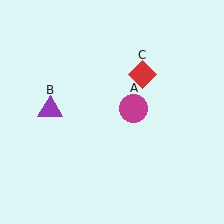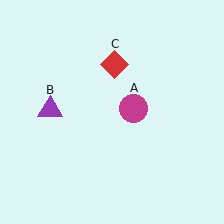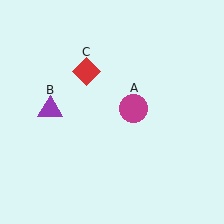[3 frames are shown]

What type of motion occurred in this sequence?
The red diamond (object C) rotated counterclockwise around the center of the scene.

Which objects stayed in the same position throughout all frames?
Magenta circle (object A) and purple triangle (object B) remained stationary.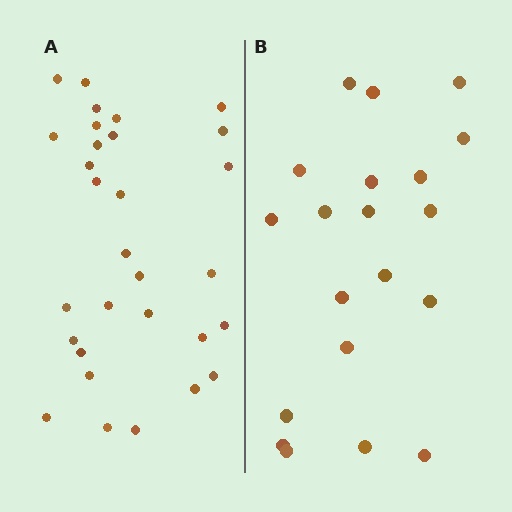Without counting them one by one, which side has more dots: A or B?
Region A (the left region) has more dots.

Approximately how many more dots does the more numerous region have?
Region A has roughly 10 or so more dots than region B.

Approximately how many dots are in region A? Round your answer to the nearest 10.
About 30 dots.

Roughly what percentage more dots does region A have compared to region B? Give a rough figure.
About 50% more.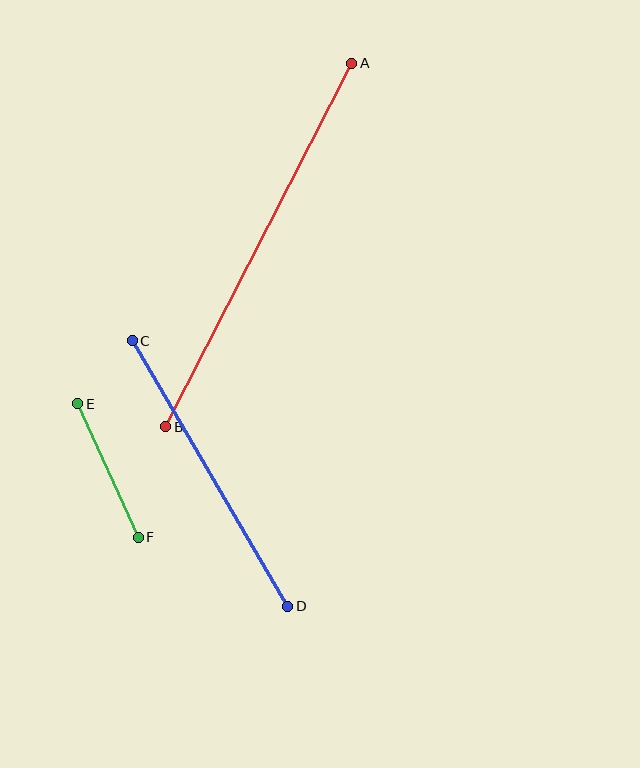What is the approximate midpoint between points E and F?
The midpoint is at approximately (108, 471) pixels.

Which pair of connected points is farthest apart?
Points A and B are farthest apart.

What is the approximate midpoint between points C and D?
The midpoint is at approximately (210, 474) pixels.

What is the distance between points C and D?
The distance is approximately 307 pixels.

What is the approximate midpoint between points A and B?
The midpoint is at approximately (259, 245) pixels.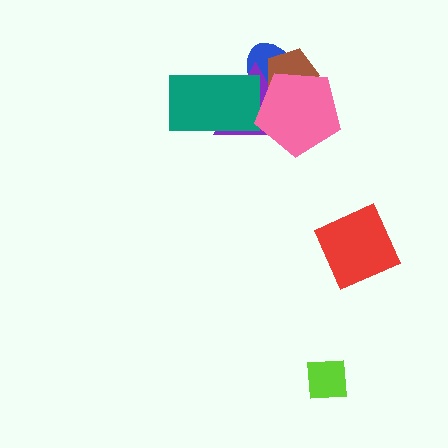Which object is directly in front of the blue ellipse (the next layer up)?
The purple triangle is directly in front of the blue ellipse.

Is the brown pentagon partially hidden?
Yes, it is partially covered by another shape.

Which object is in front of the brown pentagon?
The pink pentagon is in front of the brown pentagon.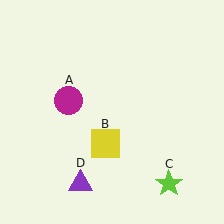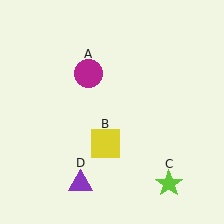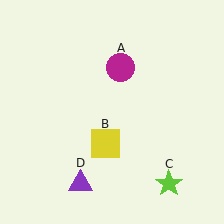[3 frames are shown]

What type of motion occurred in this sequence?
The magenta circle (object A) rotated clockwise around the center of the scene.